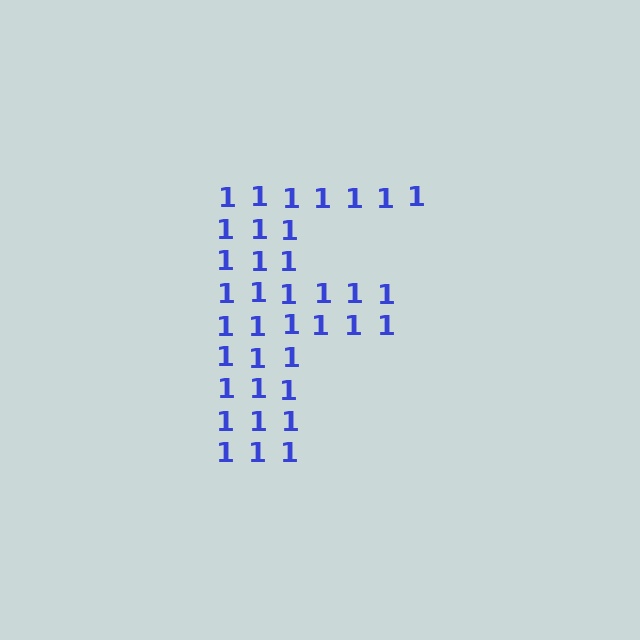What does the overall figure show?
The overall figure shows the letter F.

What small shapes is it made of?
It is made of small digit 1's.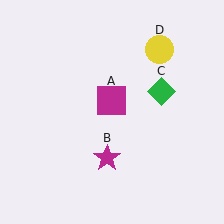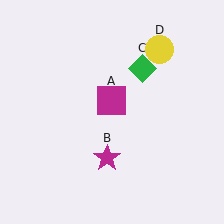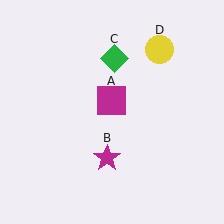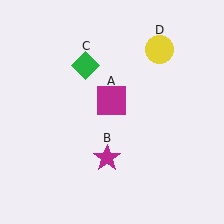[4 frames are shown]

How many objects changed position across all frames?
1 object changed position: green diamond (object C).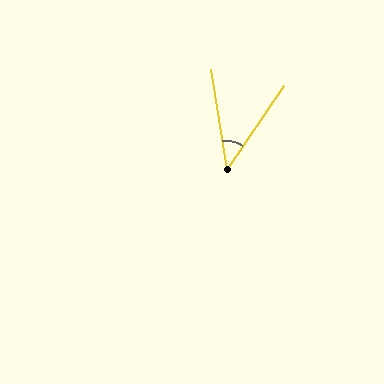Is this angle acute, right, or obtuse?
It is acute.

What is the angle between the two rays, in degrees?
Approximately 43 degrees.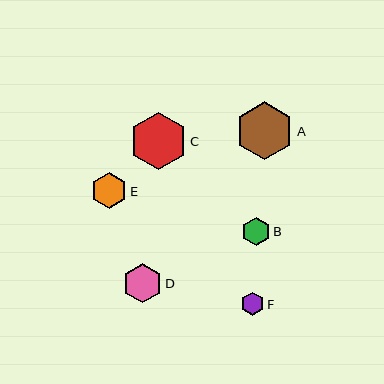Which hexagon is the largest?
Hexagon A is the largest with a size of approximately 58 pixels.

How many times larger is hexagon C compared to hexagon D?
Hexagon C is approximately 1.5 times the size of hexagon D.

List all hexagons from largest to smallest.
From largest to smallest: A, C, D, E, B, F.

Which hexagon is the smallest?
Hexagon F is the smallest with a size of approximately 23 pixels.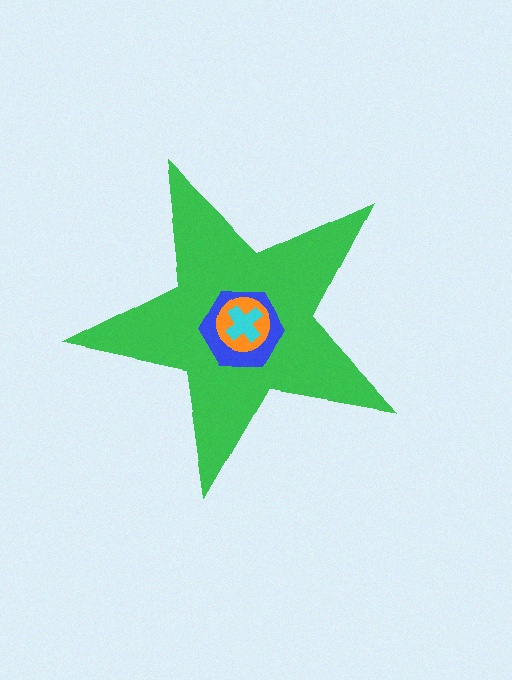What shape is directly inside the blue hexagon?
The orange circle.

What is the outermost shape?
The green star.